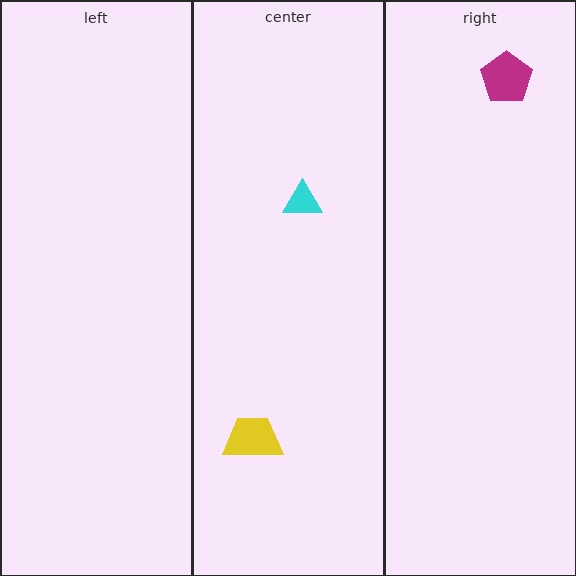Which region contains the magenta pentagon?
The right region.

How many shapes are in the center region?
2.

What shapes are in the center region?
The cyan triangle, the yellow trapezoid.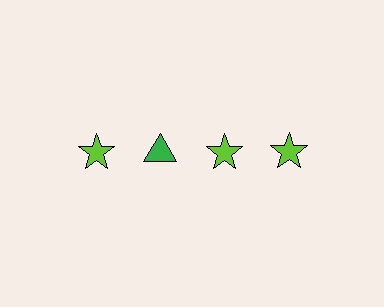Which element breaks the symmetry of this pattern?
The green triangle in the top row, second from left column breaks the symmetry. All other shapes are lime stars.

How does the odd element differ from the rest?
It differs in both color (green instead of lime) and shape (triangle instead of star).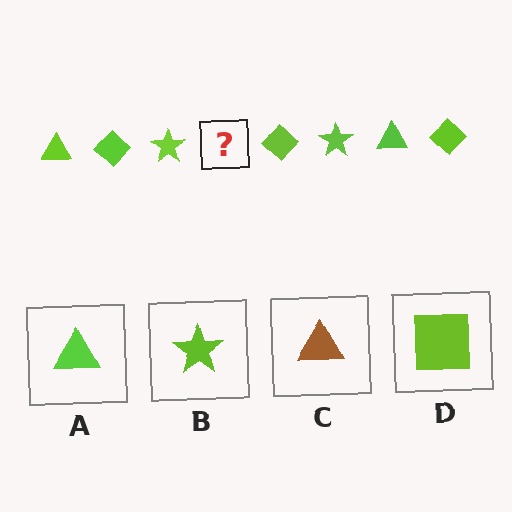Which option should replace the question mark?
Option A.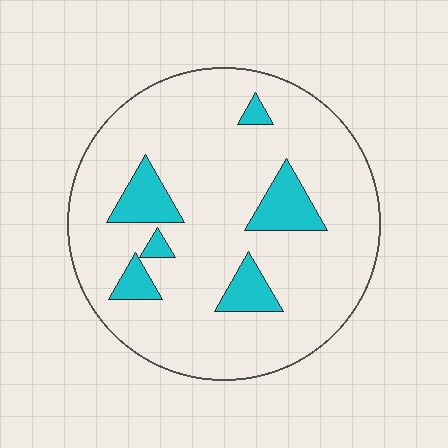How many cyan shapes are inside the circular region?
6.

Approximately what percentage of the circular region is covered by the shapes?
Approximately 15%.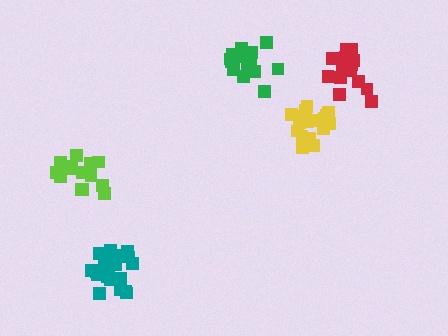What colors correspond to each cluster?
The clusters are colored: yellow, lime, red, green, teal.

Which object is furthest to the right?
The red cluster is rightmost.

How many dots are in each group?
Group 1: 19 dots, Group 2: 15 dots, Group 3: 17 dots, Group 4: 15 dots, Group 5: 20 dots (86 total).